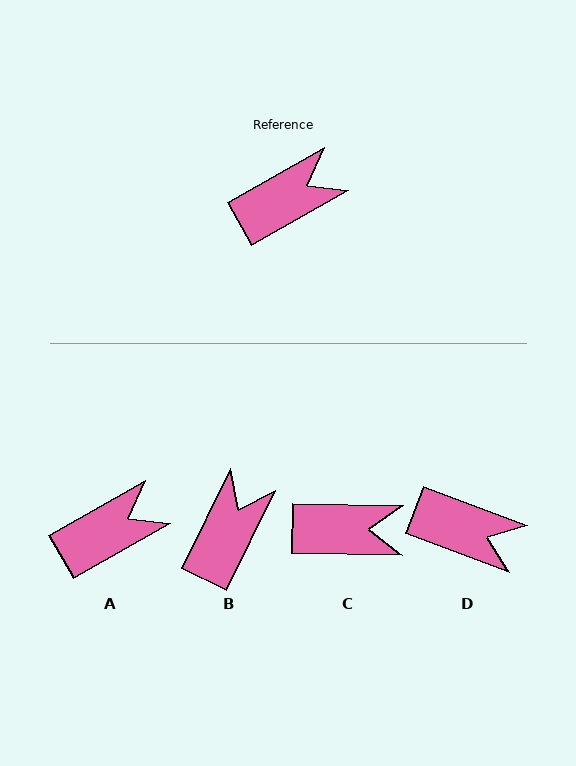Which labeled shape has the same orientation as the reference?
A.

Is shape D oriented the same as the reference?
No, it is off by about 50 degrees.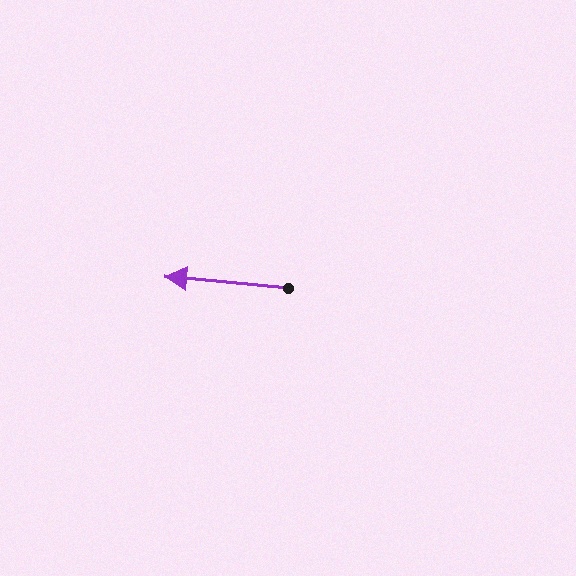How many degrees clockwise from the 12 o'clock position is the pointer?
Approximately 275 degrees.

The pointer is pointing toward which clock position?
Roughly 9 o'clock.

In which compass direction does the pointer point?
West.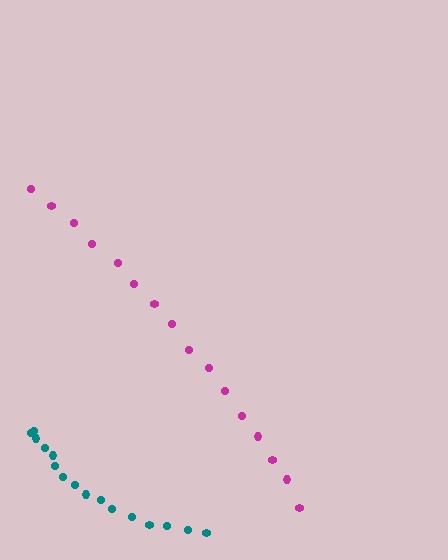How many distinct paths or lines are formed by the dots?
There are 2 distinct paths.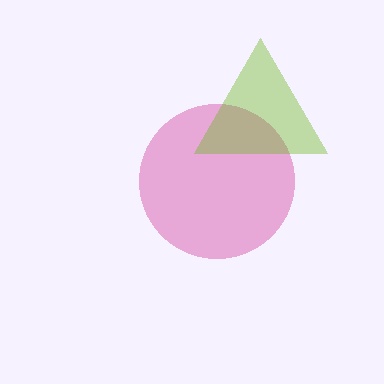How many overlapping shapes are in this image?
There are 2 overlapping shapes in the image.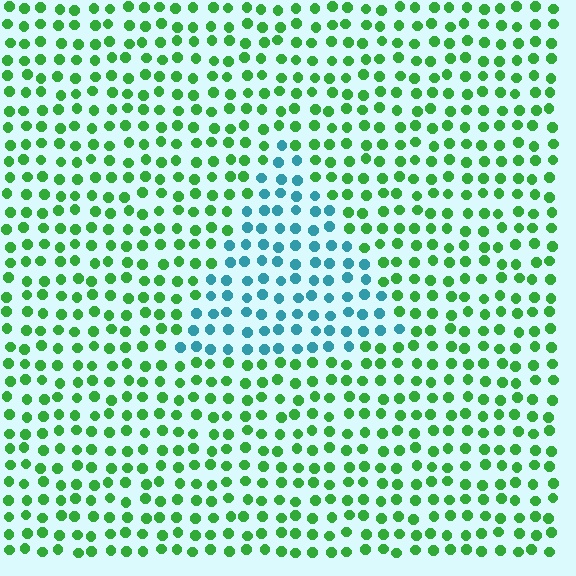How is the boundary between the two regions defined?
The boundary is defined purely by a slight shift in hue (about 64 degrees). Spacing, size, and orientation are identical on both sides.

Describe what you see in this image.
The image is filled with small green elements in a uniform arrangement. A triangle-shaped region is visible where the elements are tinted to a slightly different hue, forming a subtle color boundary.